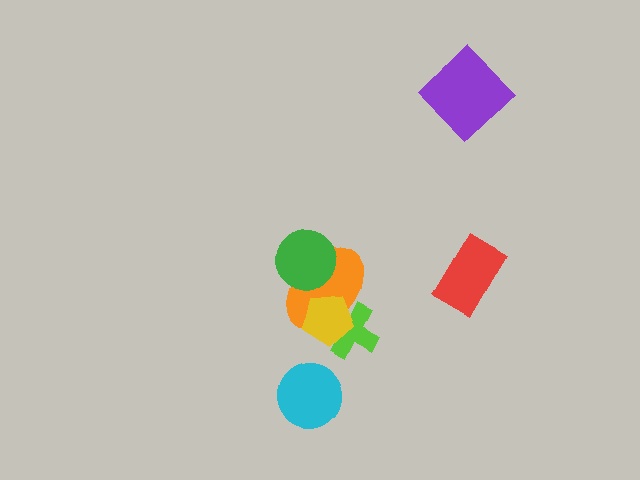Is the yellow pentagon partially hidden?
No, no other shape covers it.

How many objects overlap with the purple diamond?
0 objects overlap with the purple diamond.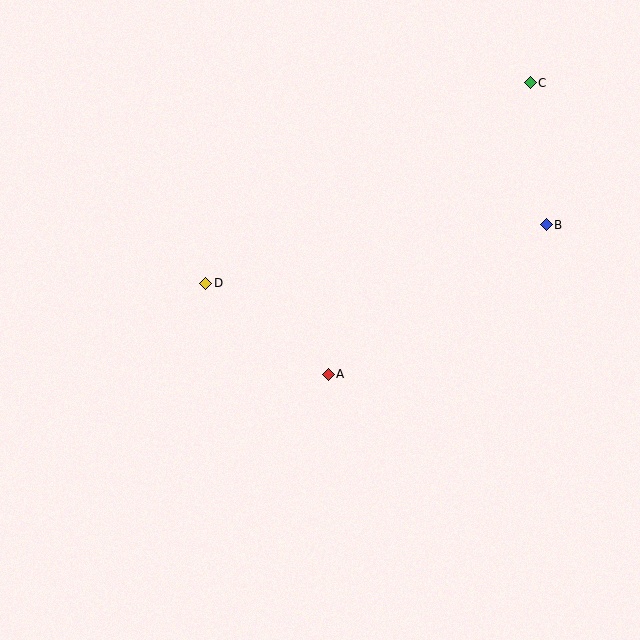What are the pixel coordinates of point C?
Point C is at (530, 83).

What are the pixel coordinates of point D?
Point D is at (206, 283).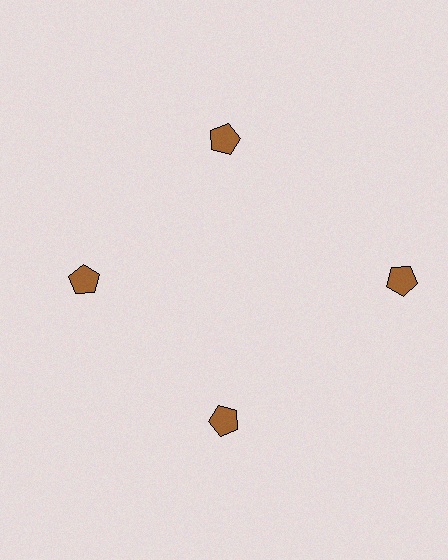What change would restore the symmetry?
The symmetry would be restored by moving it inward, back onto the ring so that all 4 pentagons sit at equal angles and equal distance from the center.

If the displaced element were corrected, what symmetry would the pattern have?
It would have 4-fold rotational symmetry — the pattern would map onto itself every 90 degrees.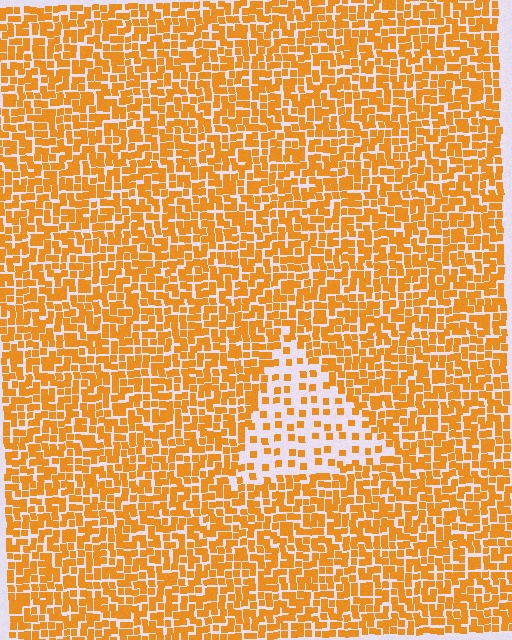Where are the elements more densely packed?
The elements are more densely packed outside the triangle boundary.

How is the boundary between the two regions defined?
The boundary is defined by a change in element density (approximately 2.7x ratio). All elements are the same color, size, and shape.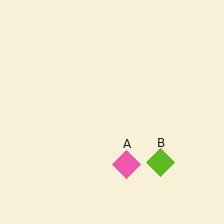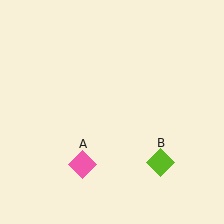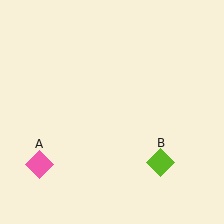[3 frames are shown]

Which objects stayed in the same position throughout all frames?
Lime diamond (object B) remained stationary.